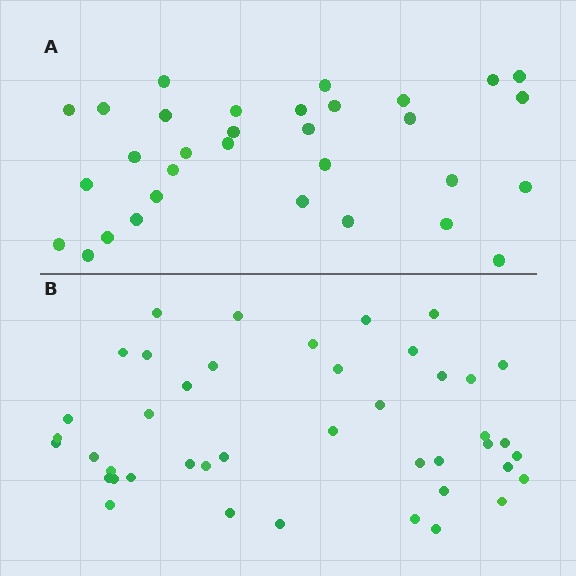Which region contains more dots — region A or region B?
Region B (the bottom region) has more dots.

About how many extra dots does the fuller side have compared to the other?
Region B has roughly 12 or so more dots than region A.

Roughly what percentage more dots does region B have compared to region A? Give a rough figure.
About 35% more.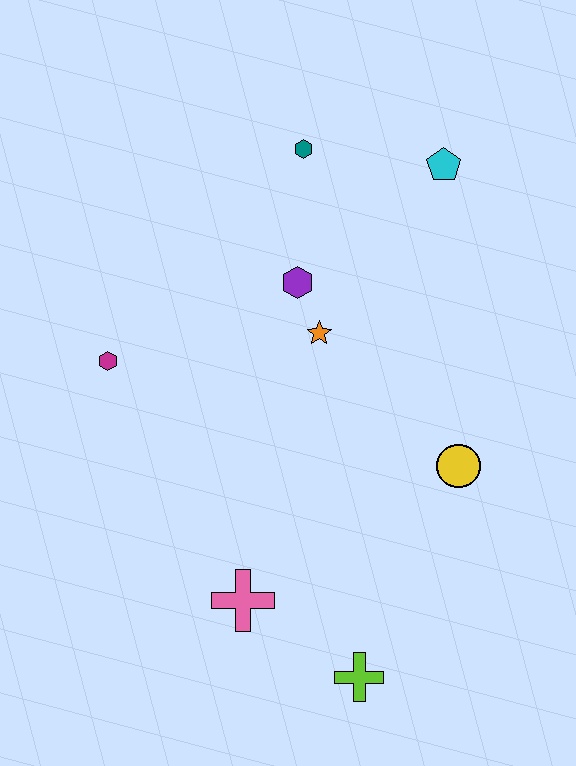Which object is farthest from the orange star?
The lime cross is farthest from the orange star.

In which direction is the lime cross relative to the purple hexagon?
The lime cross is below the purple hexagon.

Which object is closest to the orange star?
The purple hexagon is closest to the orange star.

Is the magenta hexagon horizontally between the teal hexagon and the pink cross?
No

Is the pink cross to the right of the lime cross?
No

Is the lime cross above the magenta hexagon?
No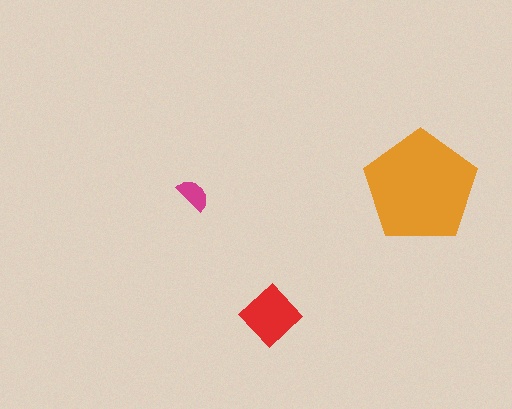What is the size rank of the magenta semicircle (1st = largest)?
3rd.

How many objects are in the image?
There are 3 objects in the image.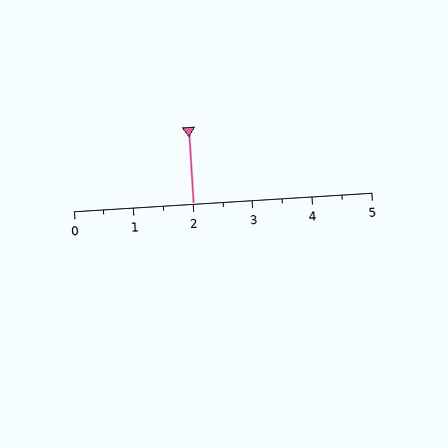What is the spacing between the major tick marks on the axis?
The major ticks are spaced 1 apart.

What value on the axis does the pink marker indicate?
The marker indicates approximately 2.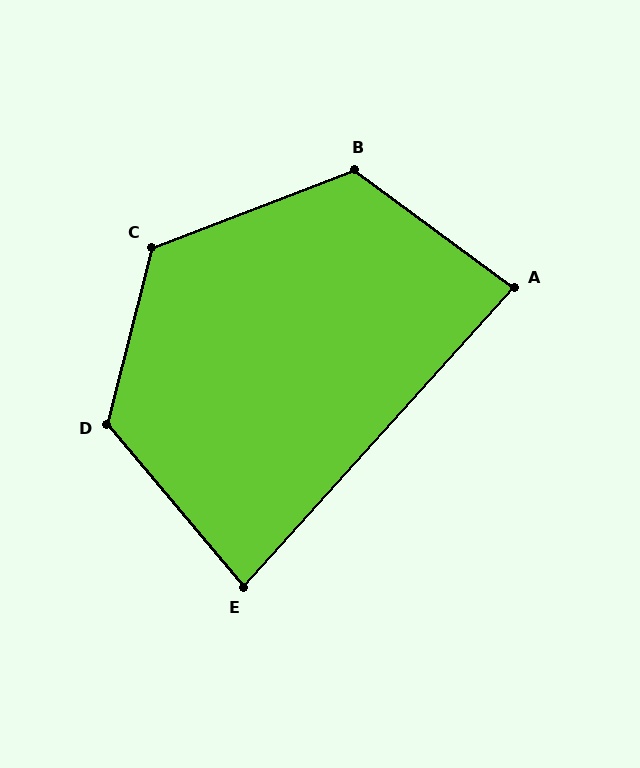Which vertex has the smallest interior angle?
E, at approximately 82 degrees.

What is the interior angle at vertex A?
Approximately 84 degrees (acute).